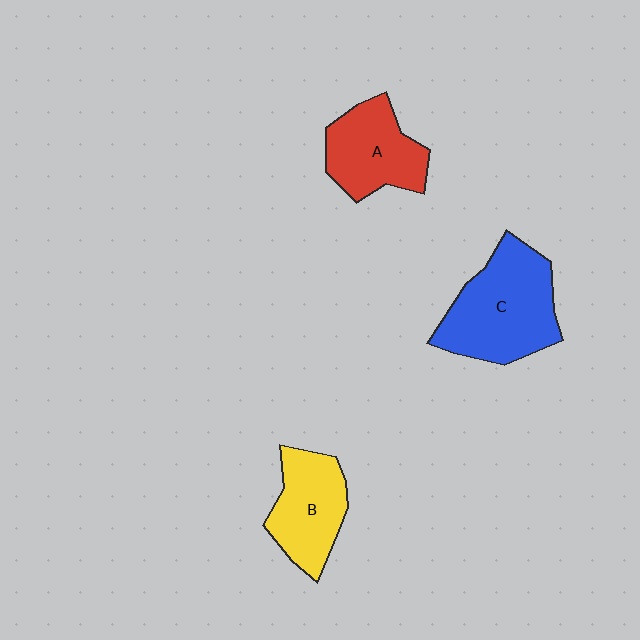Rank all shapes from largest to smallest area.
From largest to smallest: C (blue), A (red), B (yellow).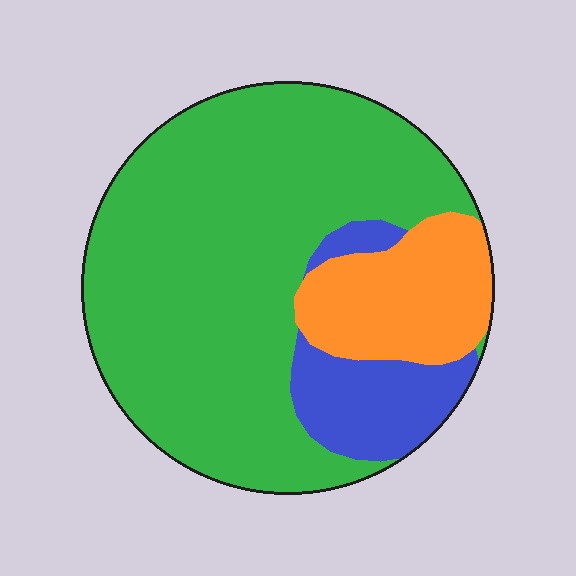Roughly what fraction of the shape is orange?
Orange takes up between a sixth and a third of the shape.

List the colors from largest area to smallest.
From largest to smallest: green, orange, blue.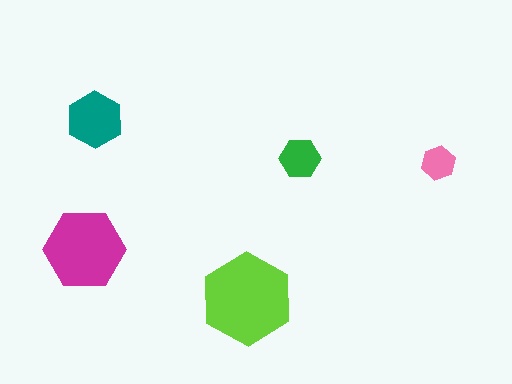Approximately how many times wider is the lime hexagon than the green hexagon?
About 2 times wider.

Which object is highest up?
The teal hexagon is topmost.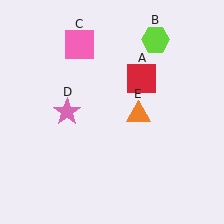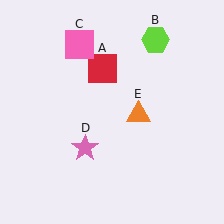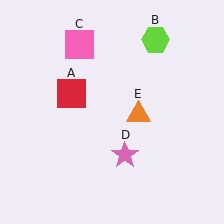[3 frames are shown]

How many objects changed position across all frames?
2 objects changed position: red square (object A), pink star (object D).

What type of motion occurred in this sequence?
The red square (object A), pink star (object D) rotated counterclockwise around the center of the scene.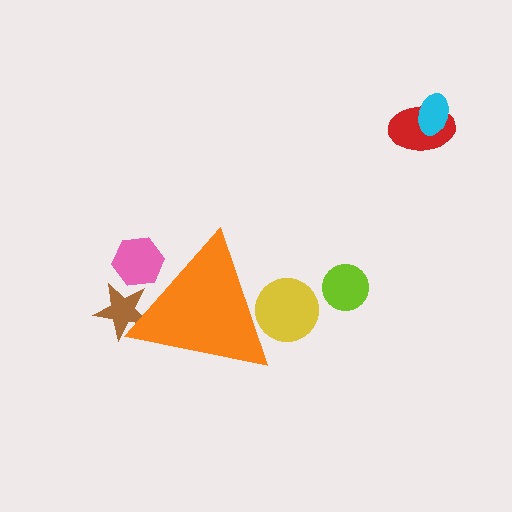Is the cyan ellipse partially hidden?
No, the cyan ellipse is fully visible.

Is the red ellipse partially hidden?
No, the red ellipse is fully visible.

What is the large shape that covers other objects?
An orange triangle.